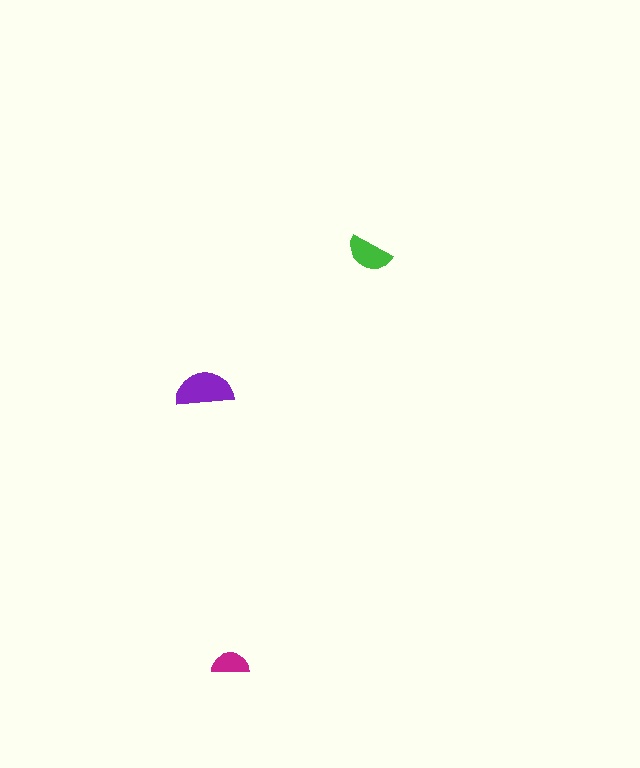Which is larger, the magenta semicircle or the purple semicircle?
The purple one.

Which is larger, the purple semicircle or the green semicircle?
The purple one.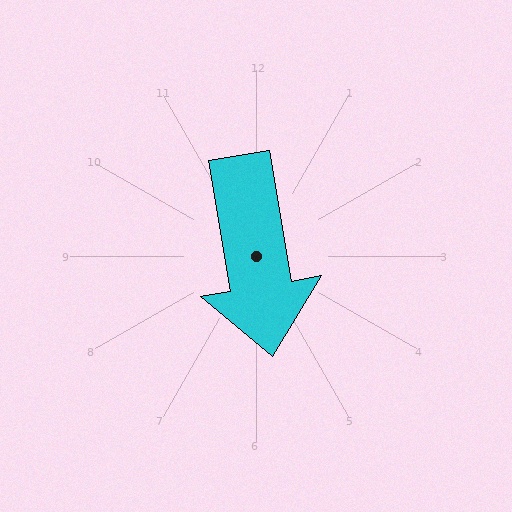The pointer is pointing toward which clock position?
Roughly 6 o'clock.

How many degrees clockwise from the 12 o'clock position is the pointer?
Approximately 170 degrees.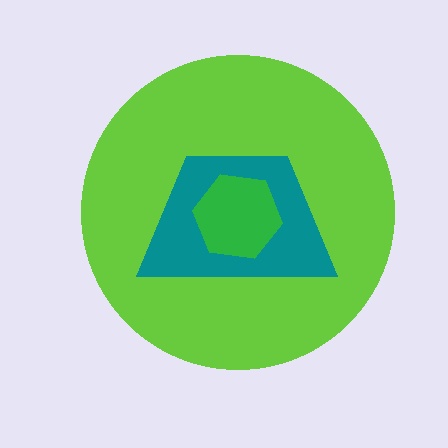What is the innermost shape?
The green hexagon.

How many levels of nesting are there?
3.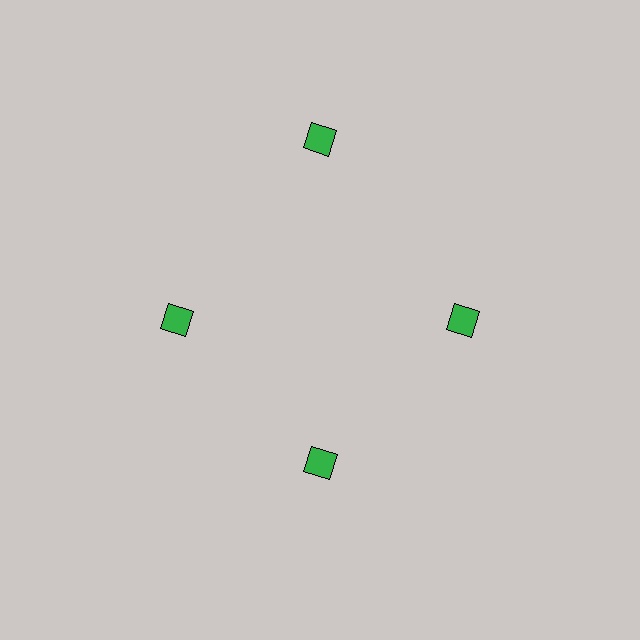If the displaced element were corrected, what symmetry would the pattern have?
It would have 4-fold rotational symmetry — the pattern would map onto itself every 90 degrees.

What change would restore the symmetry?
The symmetry would be restored by moving it inward, back onto the ring so that all 4 squares sit at equal angles and equal distance from the center.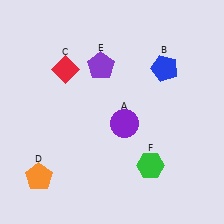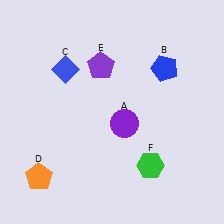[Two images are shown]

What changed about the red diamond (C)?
In Image 1, C is red. In Image 2, it changed to blue.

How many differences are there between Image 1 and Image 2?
There is 1 difference between the two images.